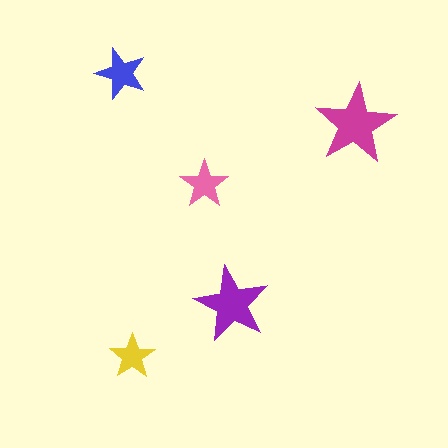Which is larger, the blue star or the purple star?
The purple one.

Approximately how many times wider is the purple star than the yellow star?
About 1.5 times wider.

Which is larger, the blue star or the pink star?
The blue one.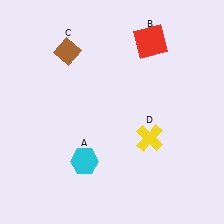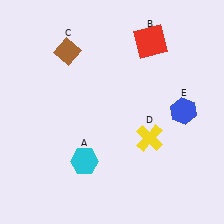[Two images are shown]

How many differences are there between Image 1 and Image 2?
There is 1 difference between the two images.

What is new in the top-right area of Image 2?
A blue hexagon (E) was added in the top-right area of Image 2.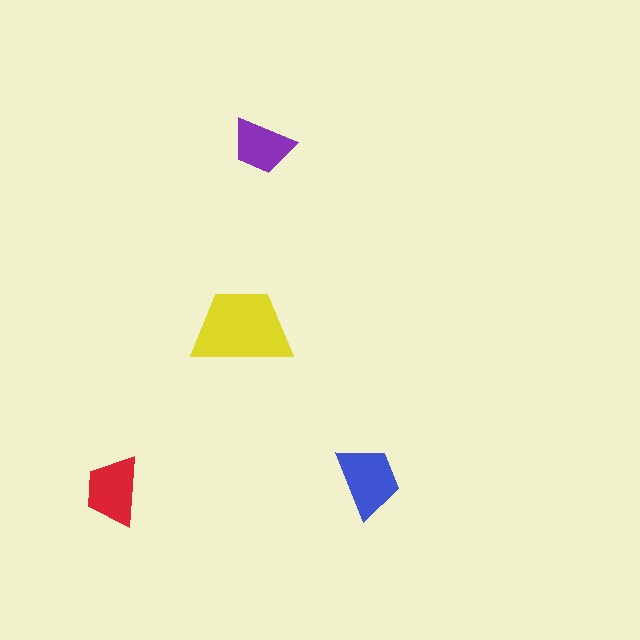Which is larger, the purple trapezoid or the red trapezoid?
The red one.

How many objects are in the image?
There are 4 objects in the image.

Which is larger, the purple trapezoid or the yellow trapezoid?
The yellow one.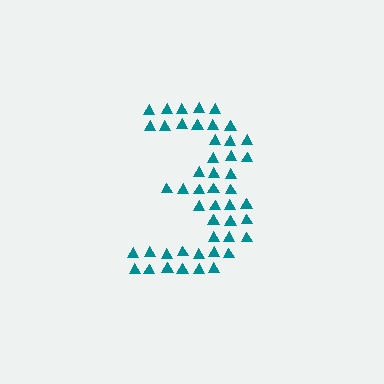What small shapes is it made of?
It is made of small triangles.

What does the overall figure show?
The overall figure shows the digit 3.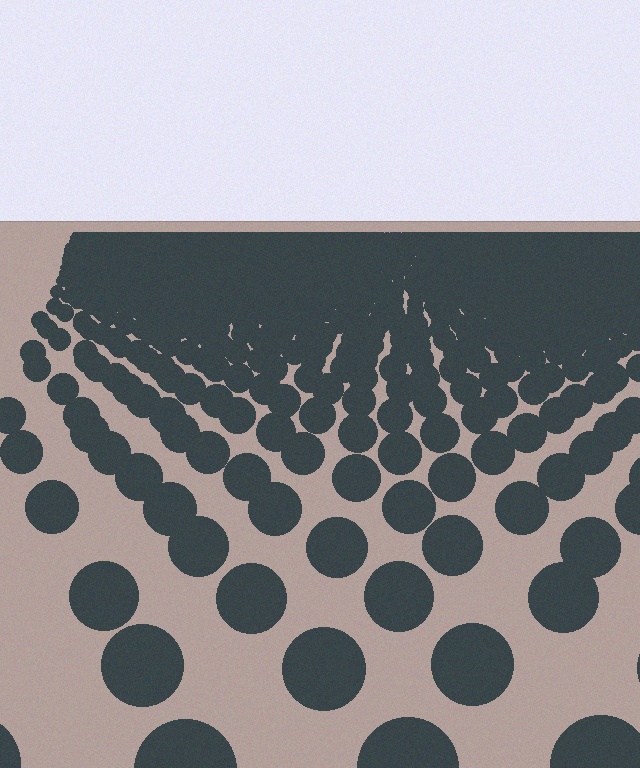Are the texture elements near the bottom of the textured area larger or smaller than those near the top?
Larger. Near the bottom, elements are closer to the viewer and appear at a bigger on-screen size.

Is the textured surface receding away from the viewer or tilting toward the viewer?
The surface is receding away from the viewer. Texture elements get smaller and denser toward the top.